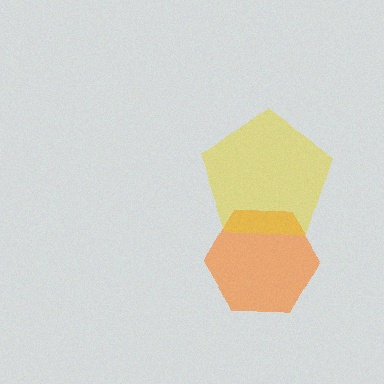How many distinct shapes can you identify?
There are 2 distinct shapes: an orange hexagon, a yellow pentagon.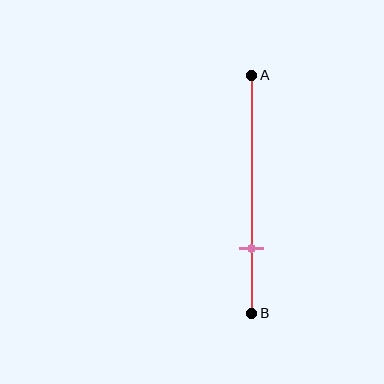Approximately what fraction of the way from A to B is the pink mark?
The pink mark is approximately 75% of the way from A to B.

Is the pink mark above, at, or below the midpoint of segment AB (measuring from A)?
The pink mark is below the midpoint of segment AB.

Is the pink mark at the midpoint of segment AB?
No, the mark is at about 75% from A, not at the 50% midpoint.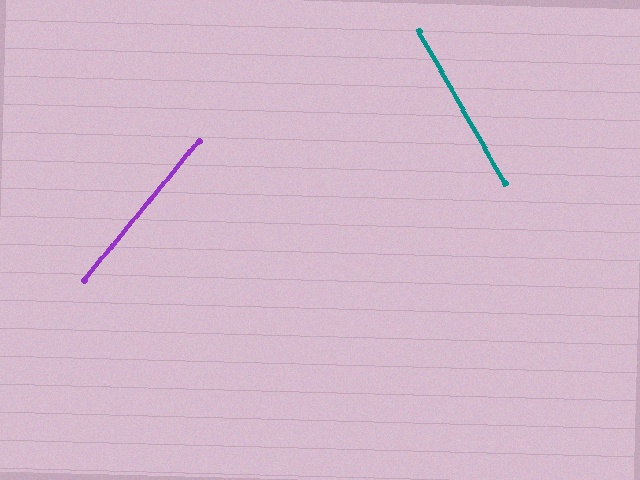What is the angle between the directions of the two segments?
Approximately 69 degrees.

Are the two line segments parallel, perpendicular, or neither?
Neither parallel nor perpendicular — they differ by about 69°.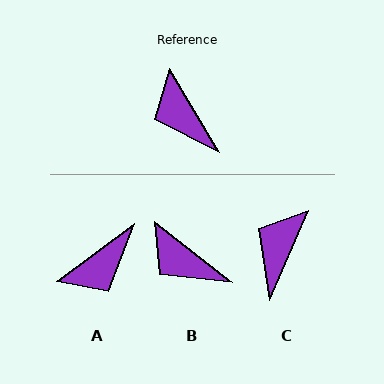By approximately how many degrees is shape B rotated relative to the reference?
Approximately 21 degrees counter-clockwise.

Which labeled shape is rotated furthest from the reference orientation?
A, about 96 degrees away.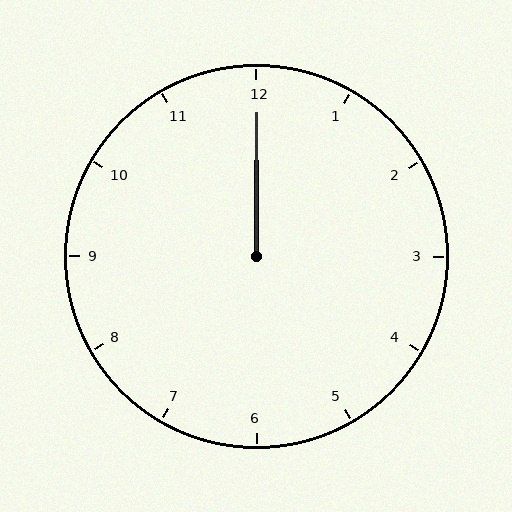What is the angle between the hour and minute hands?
Approximately 0 degrees.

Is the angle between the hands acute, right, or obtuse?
It is acute.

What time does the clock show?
12:00.